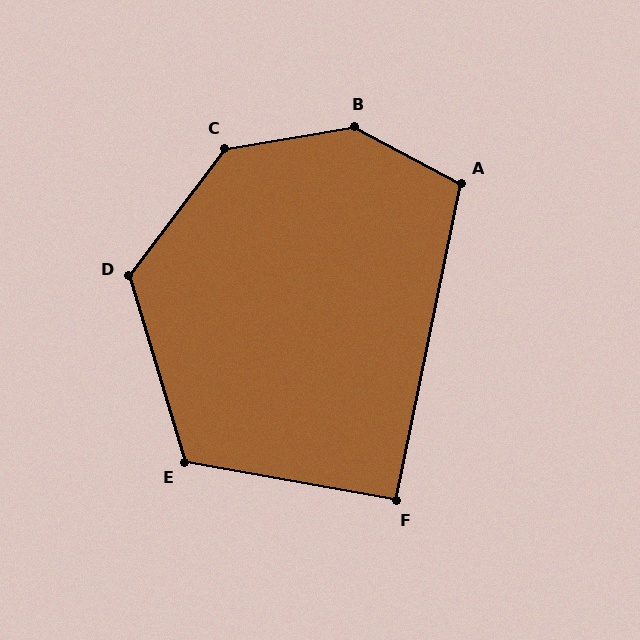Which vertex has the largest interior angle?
B, at approximately 142 degrees.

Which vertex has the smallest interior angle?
F, at approximately 91 degrees.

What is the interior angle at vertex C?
Approximately 137 degrees (obtuse).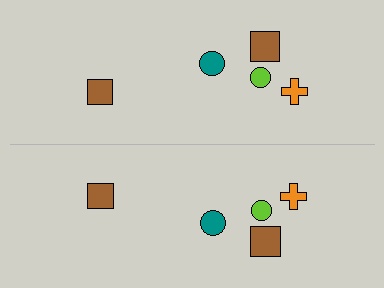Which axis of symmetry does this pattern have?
The pattern has a horizontal axis of symmetry running through the center of the image.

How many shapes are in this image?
There are 10 shapes in this image.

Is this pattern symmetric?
Yes, this pattern has bilateral (reflection) symmetry.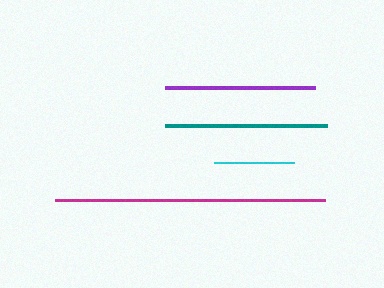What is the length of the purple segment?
The purple segment is approximately 150 pixels long.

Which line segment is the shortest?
The cyan line is the shortest at approximately 80 pixels.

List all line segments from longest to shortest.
From longest to shortest: magenta, teal, purple, cyan.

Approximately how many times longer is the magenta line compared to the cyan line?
The magenta line is approximately 3.4 times the length of the cyan line.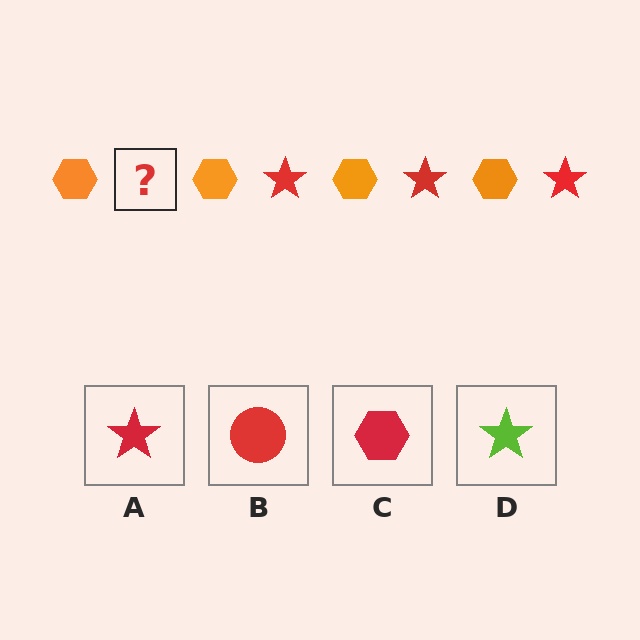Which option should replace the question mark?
Option A.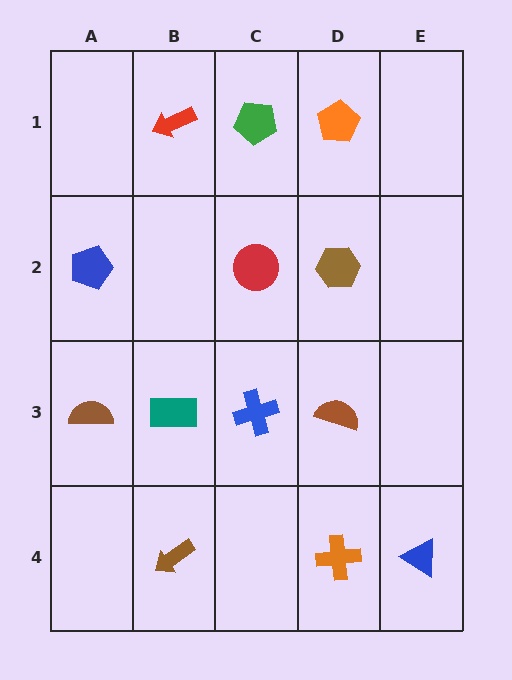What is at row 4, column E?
A blue triangle.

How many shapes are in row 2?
3 shapes.